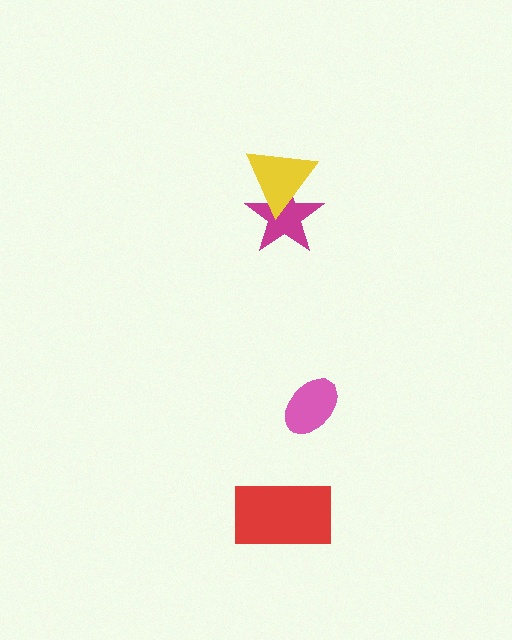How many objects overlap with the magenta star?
1 object overlaps with the magenta star.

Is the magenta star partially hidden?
Yes, it is partially covered by another shape.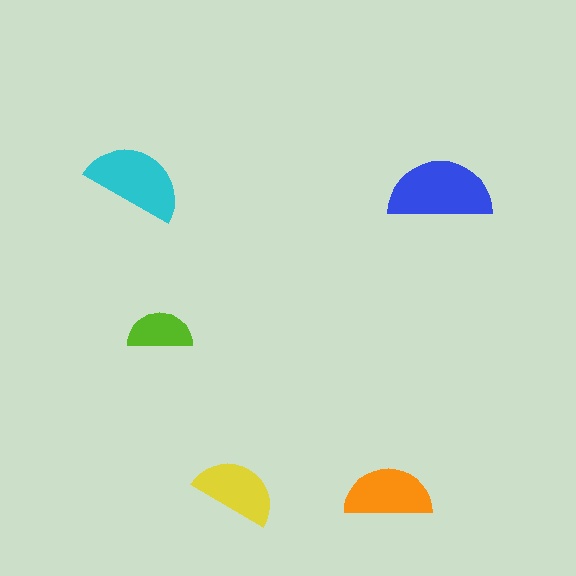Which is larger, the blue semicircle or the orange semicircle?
The blue one.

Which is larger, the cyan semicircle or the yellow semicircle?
The cyan one.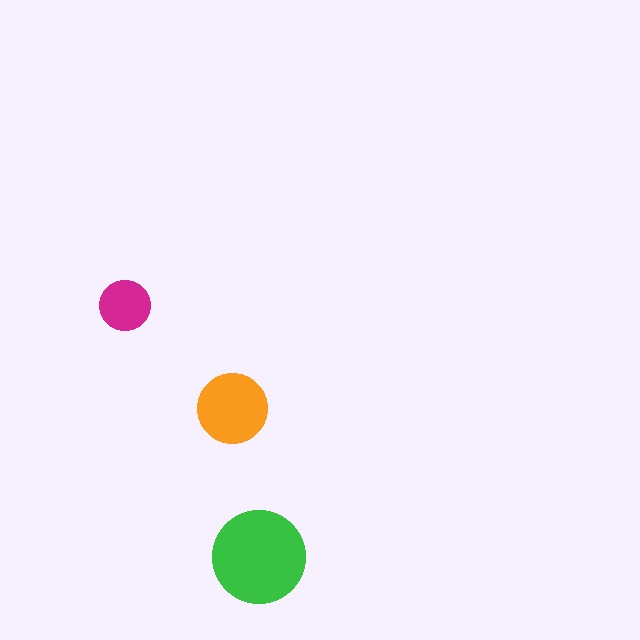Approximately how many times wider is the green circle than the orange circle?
About 1.5 times wider.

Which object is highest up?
The magenta circle is topmost.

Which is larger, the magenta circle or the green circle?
The green one.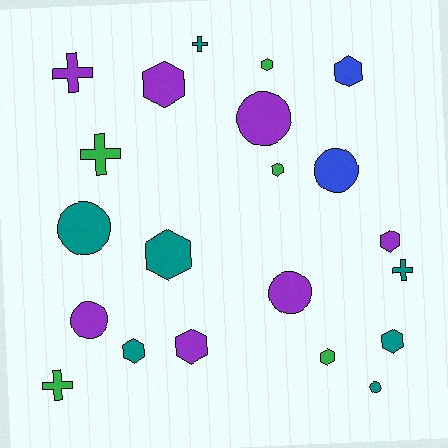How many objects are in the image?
There are 21 objects.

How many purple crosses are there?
There is 1 purple cross.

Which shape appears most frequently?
Hexagon, with 10 objects.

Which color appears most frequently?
Purple, with 7 objects.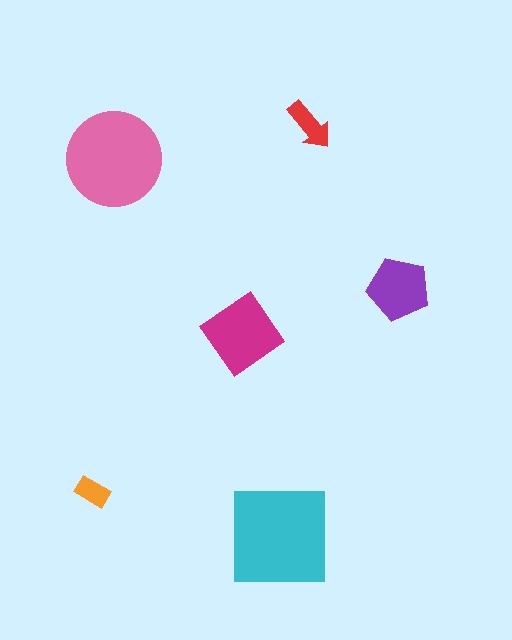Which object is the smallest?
The orange rectangle.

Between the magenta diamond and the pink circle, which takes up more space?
The pink circle.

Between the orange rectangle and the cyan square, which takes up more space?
The cyan square.